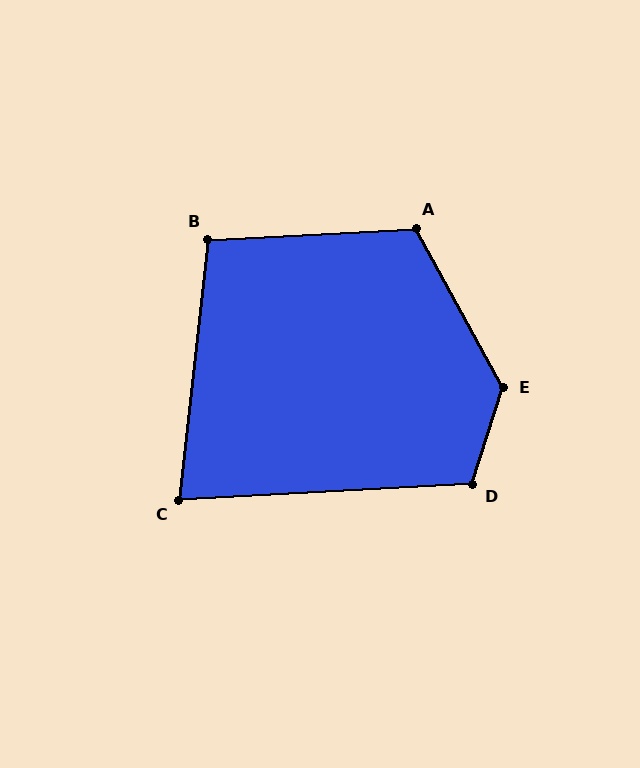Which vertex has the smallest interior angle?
C, at approximately 81 degrees.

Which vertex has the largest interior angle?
E, at approximately 134 degrees.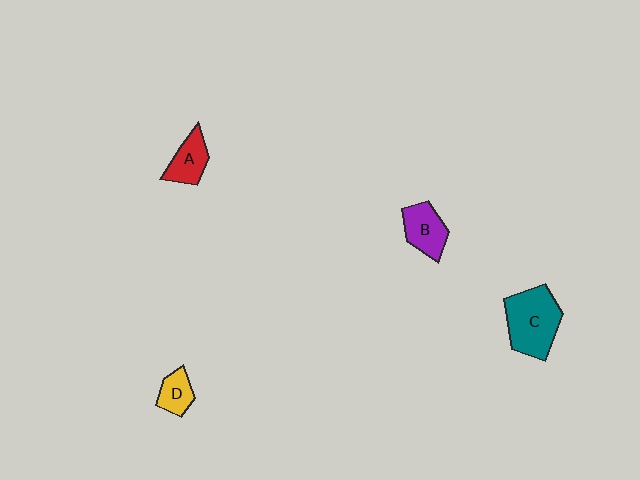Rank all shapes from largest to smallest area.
From largest to smallest: C (teal), B (purple), A (red), D (yellow).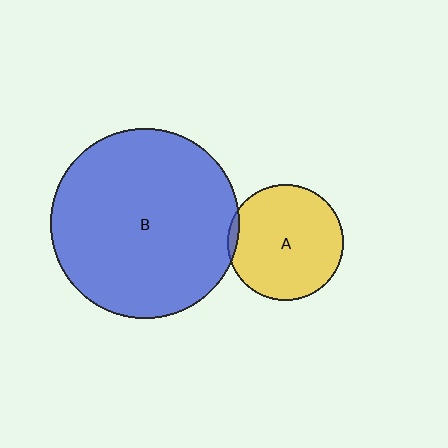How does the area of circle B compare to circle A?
Approximately 2.7 times.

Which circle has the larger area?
Circle B (blue).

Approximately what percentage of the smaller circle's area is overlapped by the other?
Approximately 5%.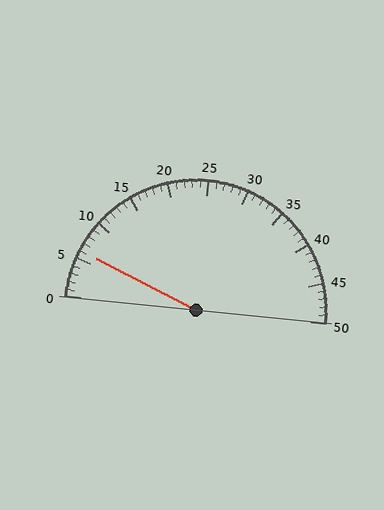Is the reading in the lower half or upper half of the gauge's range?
The reading is in the lower half of the range (0 to 50).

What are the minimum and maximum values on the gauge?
The gauge ranges from 0 to 50.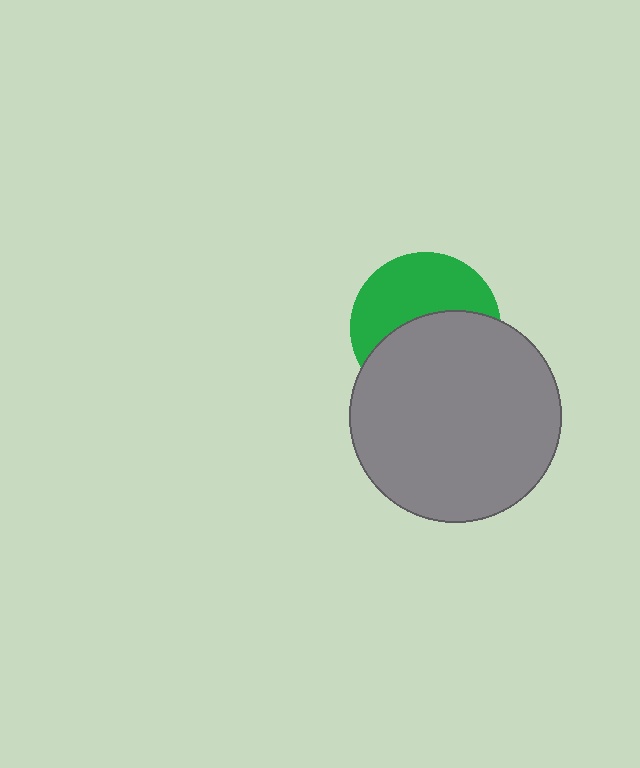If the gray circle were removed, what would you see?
You would see the complete green circle.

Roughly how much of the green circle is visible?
About half of it is visible (roughly 47%).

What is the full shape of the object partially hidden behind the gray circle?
The partially hidden object is a green circle.